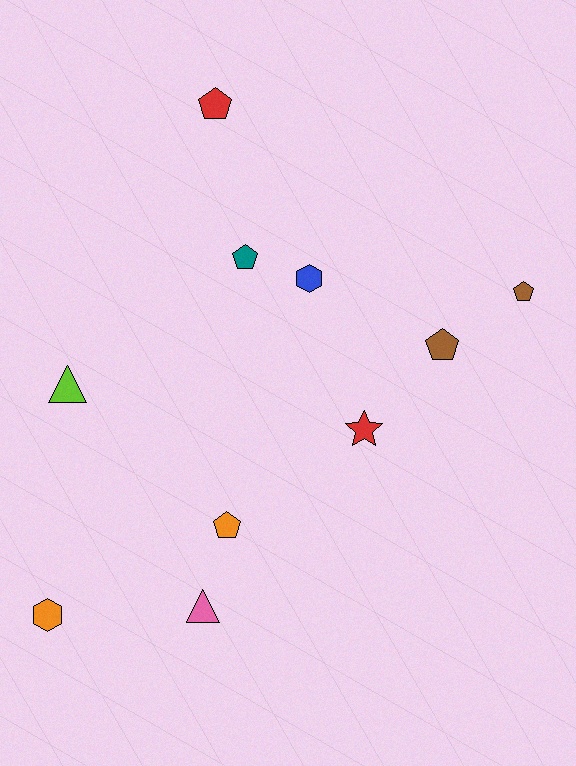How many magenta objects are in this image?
There are no magenta objects.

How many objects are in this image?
There are 10 objects.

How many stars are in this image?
There is 1 star.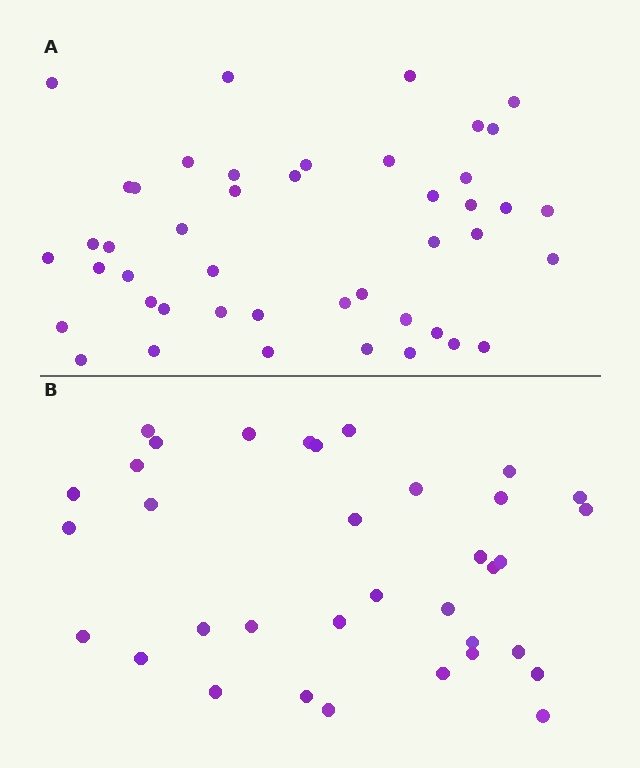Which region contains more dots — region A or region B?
Region A (the top region) has more dots.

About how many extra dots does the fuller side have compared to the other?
Region A has roughly 10 or so more dots than region B.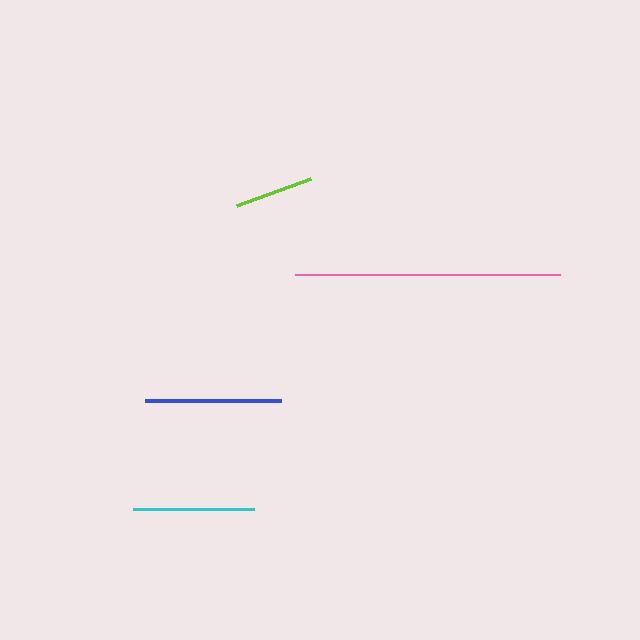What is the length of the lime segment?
The lime segment is approximately 79 pixels long.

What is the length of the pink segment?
The pink segment is approximately 265 pixels long.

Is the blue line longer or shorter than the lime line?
The blue line is longer than the lime line.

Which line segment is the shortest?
The lime line is the shortest at approximately 79 pixels.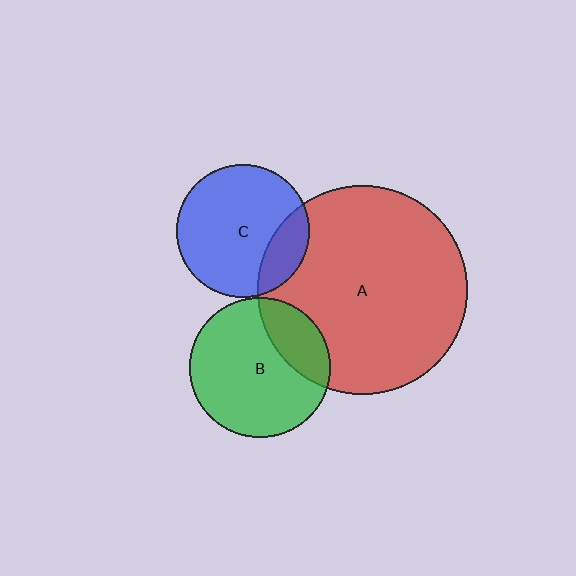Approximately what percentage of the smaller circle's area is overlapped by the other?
Approximately 20%.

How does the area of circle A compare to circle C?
Approximately 2.5 times.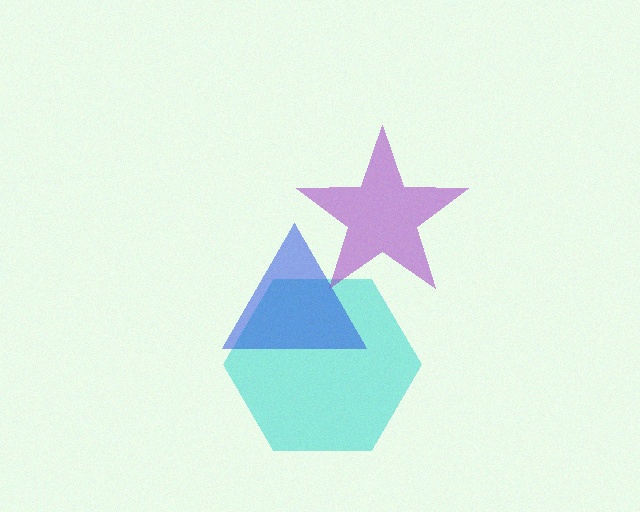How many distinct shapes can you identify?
There are 3 distinct shapes: a cyan hexagon, a blue triangle, a purple star.